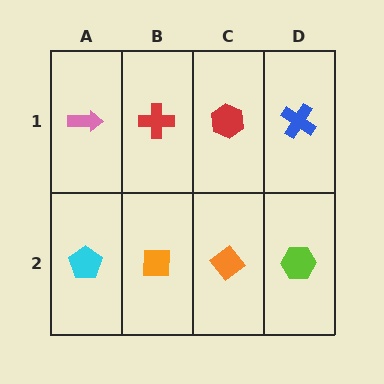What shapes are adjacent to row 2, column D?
A blue cross (row 1, column D), an orange diamond (row 2, column C).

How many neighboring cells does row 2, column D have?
2.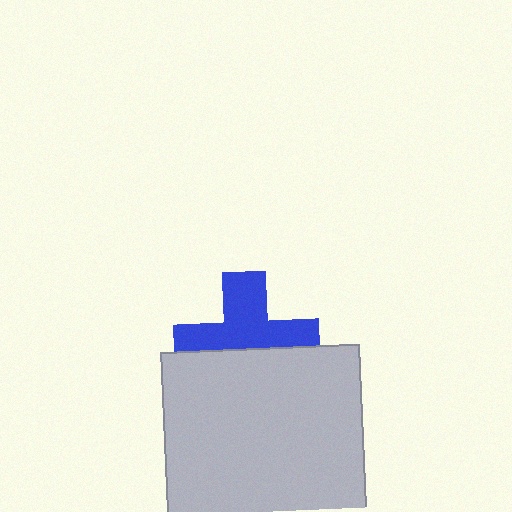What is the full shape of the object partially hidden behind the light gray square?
The partially hidden object is a blue cross.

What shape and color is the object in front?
The object in front is a light gray square.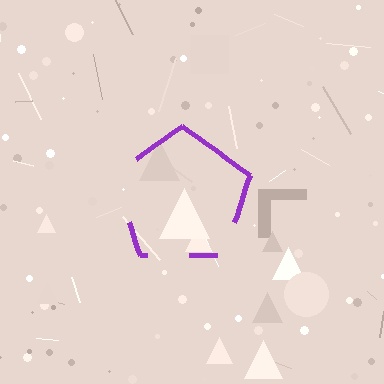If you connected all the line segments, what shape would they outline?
They would outline a pentagon.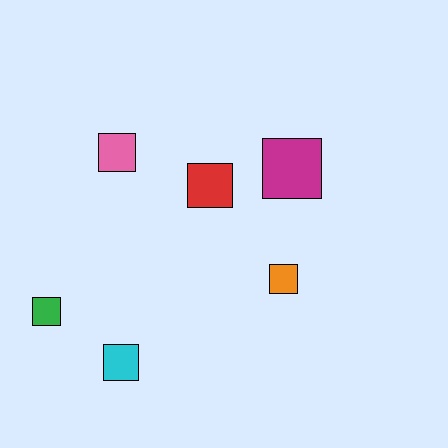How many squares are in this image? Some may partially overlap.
There are 6 squares.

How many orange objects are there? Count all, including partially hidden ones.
There is 1 orange object.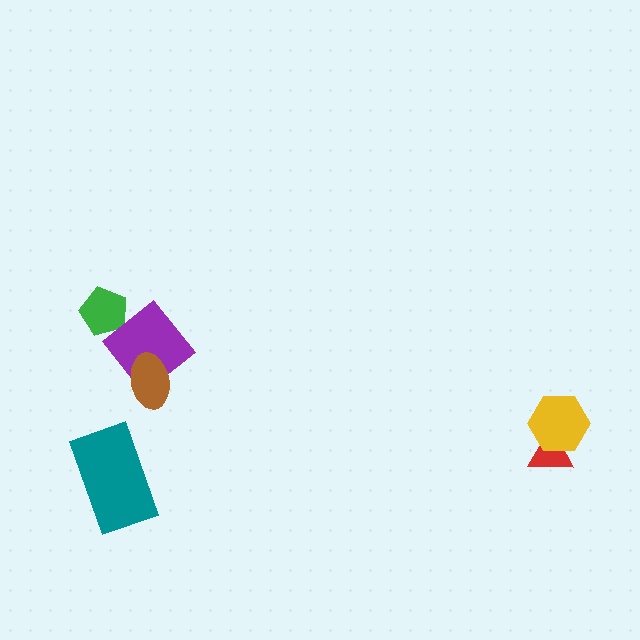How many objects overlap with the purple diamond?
2 objects overlap with the purple diamond.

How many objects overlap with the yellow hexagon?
1 object overlaps with the yellow hexagon.